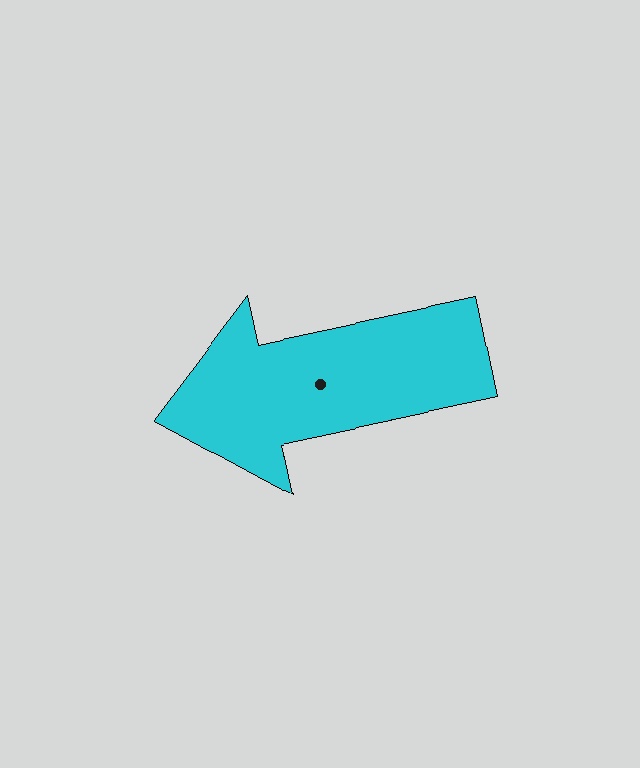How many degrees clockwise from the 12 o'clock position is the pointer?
Approximately 258 degrees.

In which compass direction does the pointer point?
West.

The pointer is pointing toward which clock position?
Roughly 9 o'clock.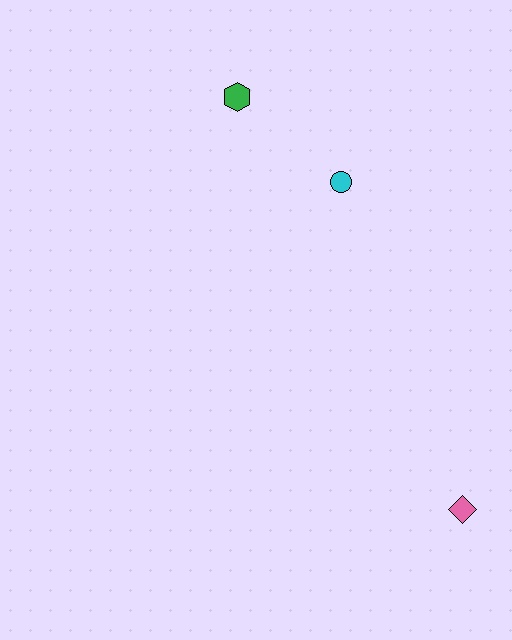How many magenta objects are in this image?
There are no magenta objects.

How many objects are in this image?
There are 3 objects.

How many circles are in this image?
There is 1 circle.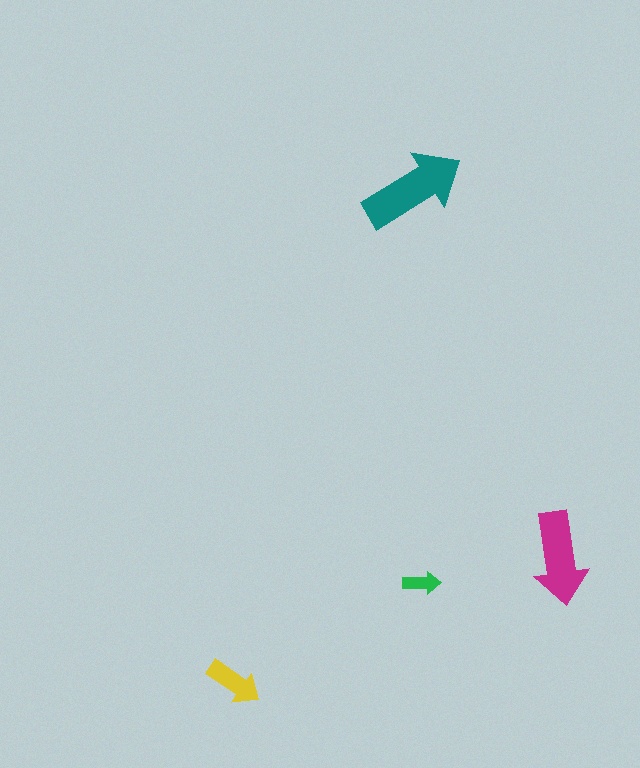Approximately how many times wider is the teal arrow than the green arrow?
About 2.5 times wider.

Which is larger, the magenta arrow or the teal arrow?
The teal one.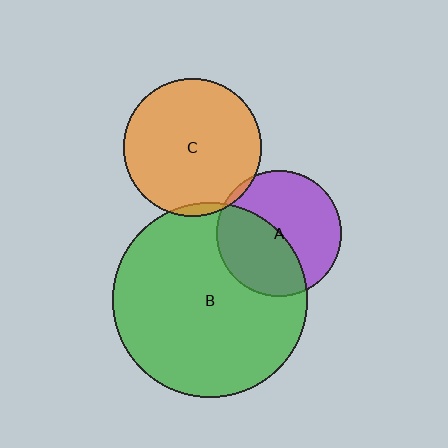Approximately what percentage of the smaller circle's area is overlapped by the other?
Approximately 5%.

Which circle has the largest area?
Circle B (green).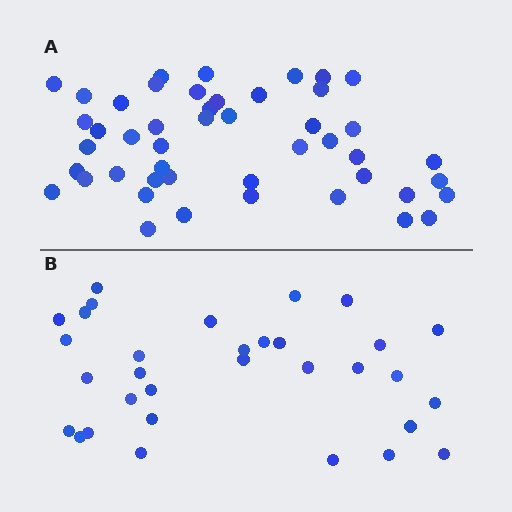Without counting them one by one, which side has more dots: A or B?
Region A (the top region) has more dots.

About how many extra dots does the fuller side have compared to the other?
Region A has approximately 15 more dots than region B.